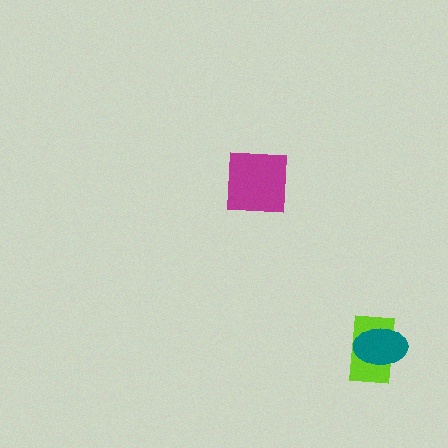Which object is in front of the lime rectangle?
The teal ellipse is in front of the lime rectangle.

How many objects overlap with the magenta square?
0 objects overlap with the magenta square.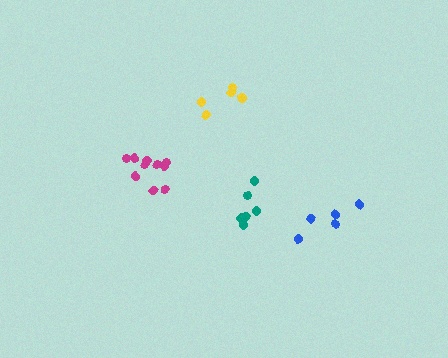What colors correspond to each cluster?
The clusters are colored: teal, yellow, magenta, blue.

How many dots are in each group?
Group 1: 6 dots, Group 2: 5 dots, Group 3: 10 dots, Group 4: 5 dots (26 total).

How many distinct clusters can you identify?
There are 4 distinct clusters.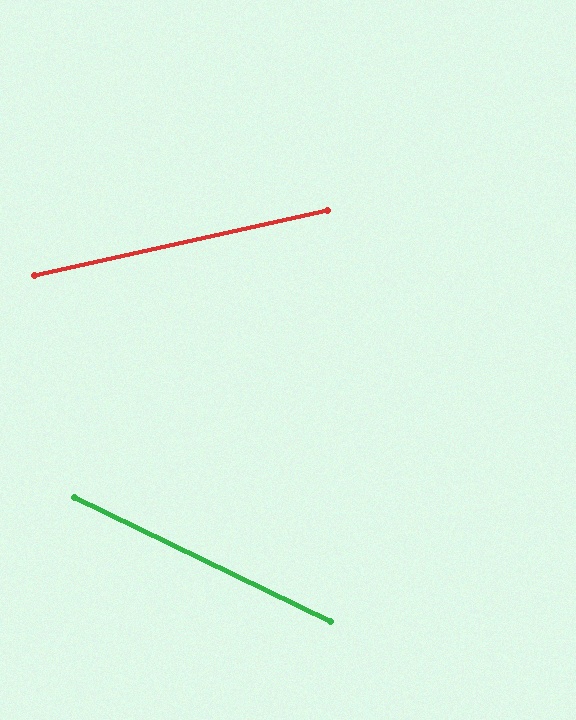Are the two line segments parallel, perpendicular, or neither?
Neither parallel nor perpendicular — they differ by about 38°.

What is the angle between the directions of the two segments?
Approximately 38 degrees.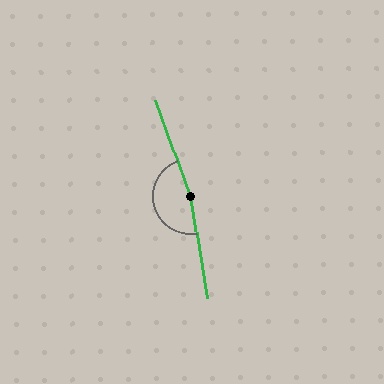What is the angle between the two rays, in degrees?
Approximately 169 degrees.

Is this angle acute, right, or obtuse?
It is obtuse.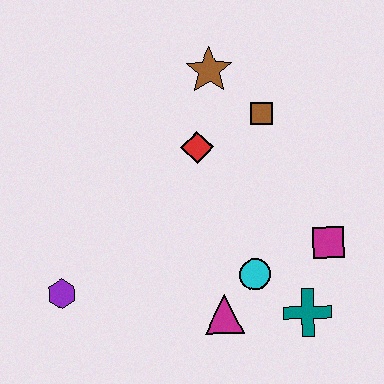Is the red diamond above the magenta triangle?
Yes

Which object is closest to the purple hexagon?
The magenta triangle is closest to the purple hexagon.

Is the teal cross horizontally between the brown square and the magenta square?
Yes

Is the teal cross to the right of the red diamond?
Yes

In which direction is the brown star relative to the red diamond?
The brown star is above the red diamond.